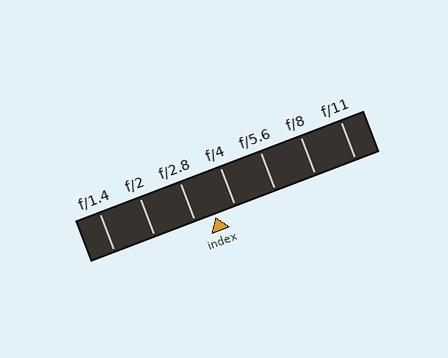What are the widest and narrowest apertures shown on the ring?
The widest aperture shown is f/1.4 and the narrowest is f/11.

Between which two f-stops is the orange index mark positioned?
The index mark is between f/2.8 and f/4.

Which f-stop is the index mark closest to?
The index mark is closest to f/4.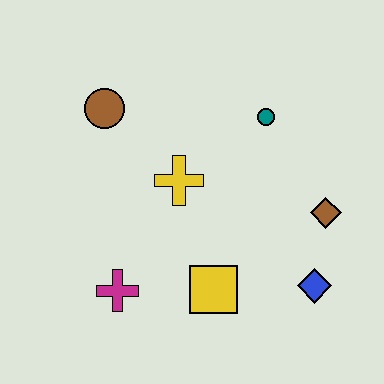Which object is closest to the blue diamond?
The brown diamond is closest to the blue diamond.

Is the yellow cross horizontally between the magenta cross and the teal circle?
Yes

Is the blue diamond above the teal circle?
No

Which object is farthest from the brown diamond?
The brown circle is farthest from the brown diamond.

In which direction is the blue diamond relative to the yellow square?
The blue diamond is to the right of the yellow square.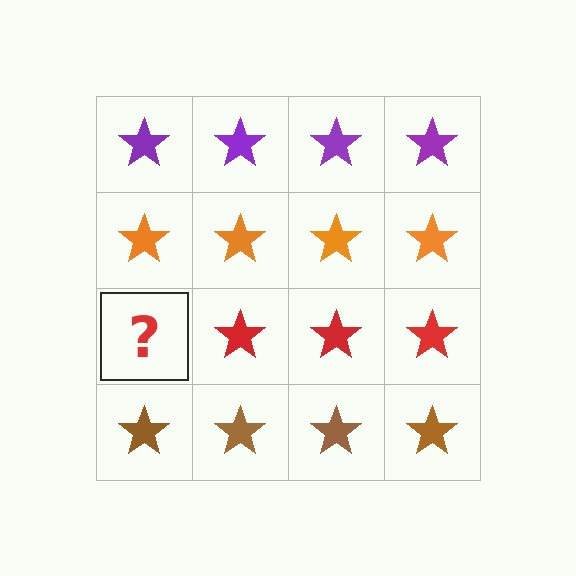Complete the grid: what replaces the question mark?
The question mark should be replaced with a red star.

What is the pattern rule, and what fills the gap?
The rule is that each row has a consistent color. The gap should be filled with a red star.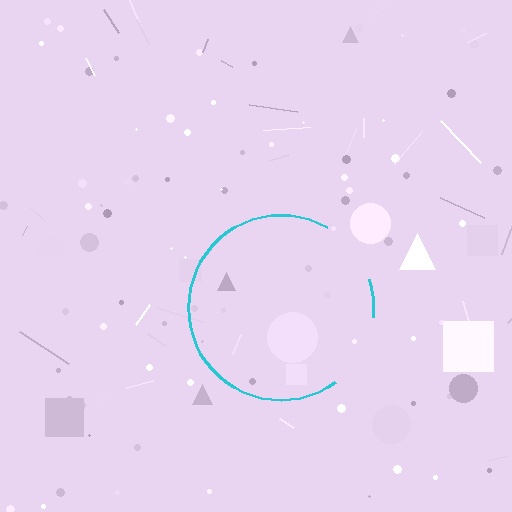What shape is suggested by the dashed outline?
The dashed outline suggests a circle.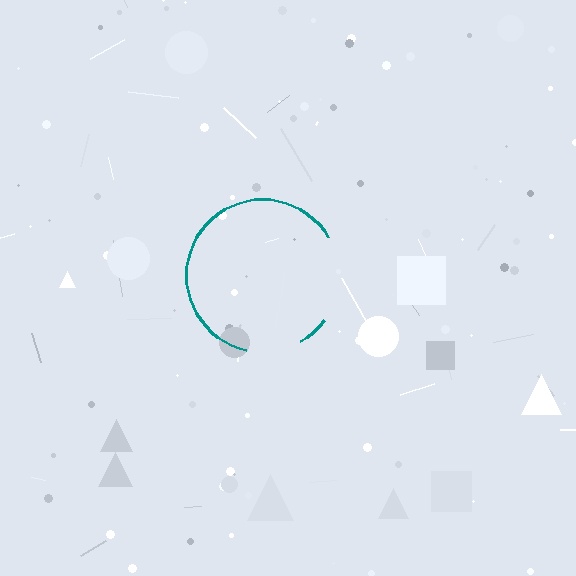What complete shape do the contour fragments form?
The contour fragments form a circle.